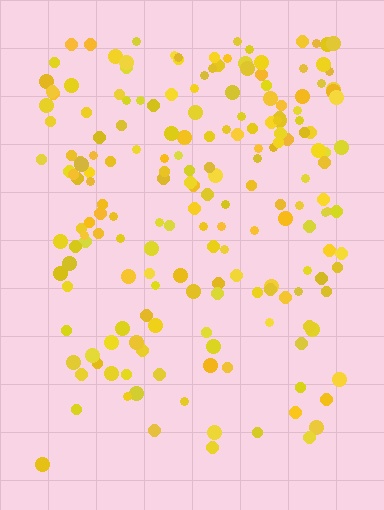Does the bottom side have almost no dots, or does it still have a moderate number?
Still a moderate number, just noticeably fewer than the top.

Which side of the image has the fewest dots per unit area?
The bottom.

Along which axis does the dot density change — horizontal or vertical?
Vertical.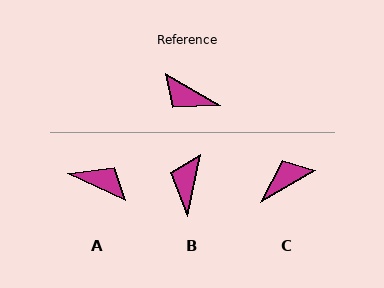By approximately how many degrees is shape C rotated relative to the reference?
Approximately 120 degrees clockwise.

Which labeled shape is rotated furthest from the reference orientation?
A, about 174 degrees away.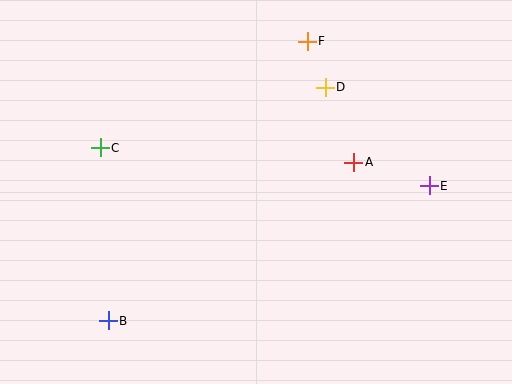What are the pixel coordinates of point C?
Point C is at (100, 148).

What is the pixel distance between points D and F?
The distance between D and F is 49 pixels.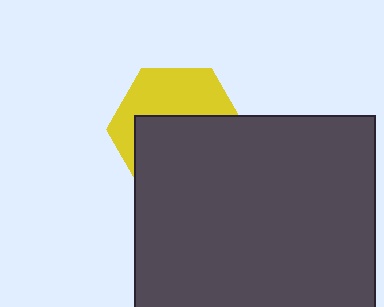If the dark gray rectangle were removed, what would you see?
You would see the complete yellow hexagon.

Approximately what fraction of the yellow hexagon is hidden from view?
Roughly 57% of the yellow hexagon is hidden behind the dark gray rectangle.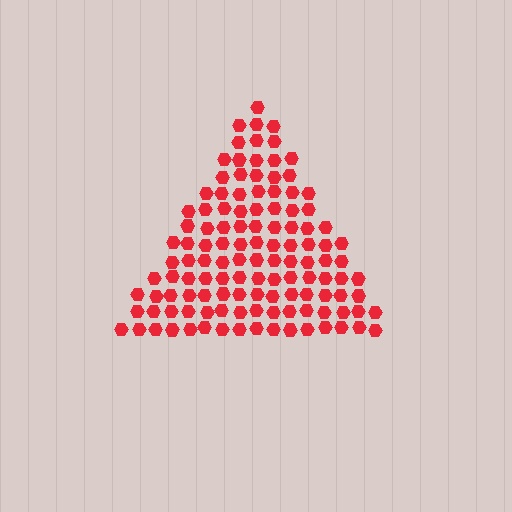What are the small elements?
The small elements are hexagons.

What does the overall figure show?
The overall figure shows a triangle.